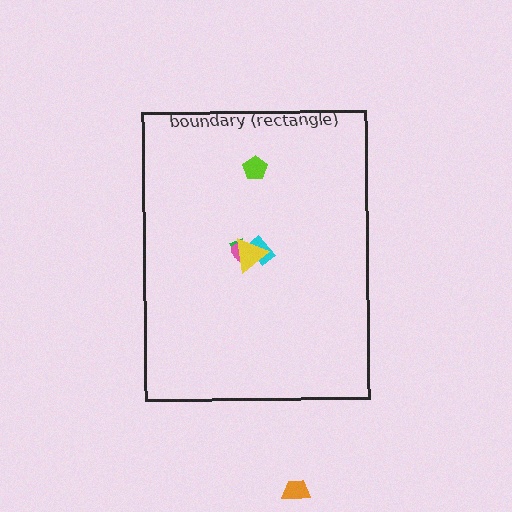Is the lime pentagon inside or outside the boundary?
Inside.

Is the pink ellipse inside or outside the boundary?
Inside.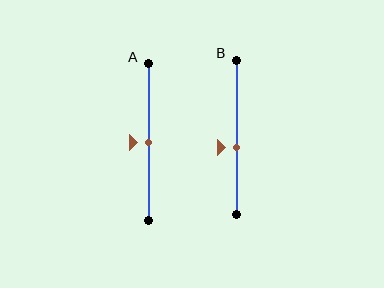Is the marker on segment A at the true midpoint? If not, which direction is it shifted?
Yes, the marker on segment A is at the true midpoint.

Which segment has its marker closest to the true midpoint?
Segment A has its marker closest to the true midpoint.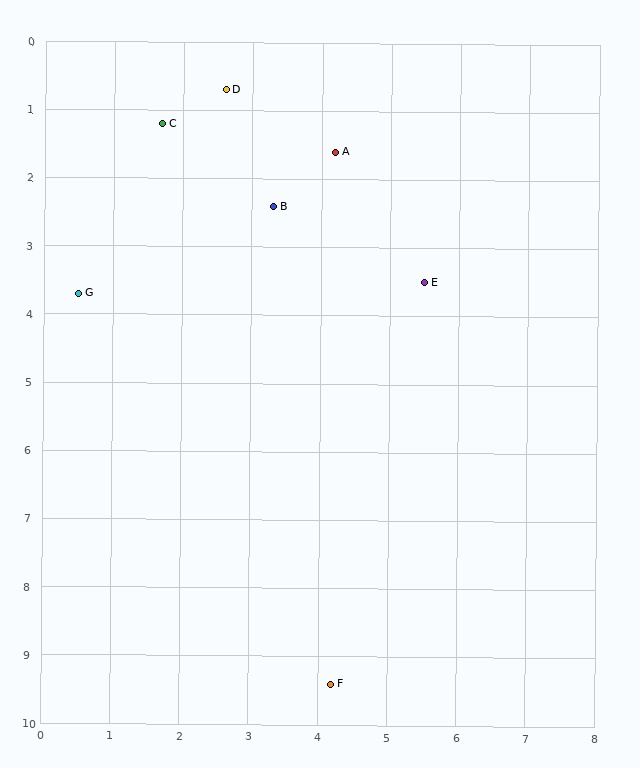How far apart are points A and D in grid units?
Points A and D are about 1.8 grid units apart.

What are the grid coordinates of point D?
Point D is at approximately (2.6, 0.7).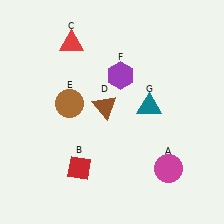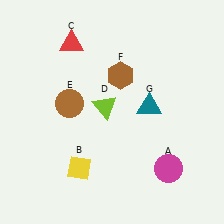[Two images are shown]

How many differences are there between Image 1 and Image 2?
There are 3 differences between the two images.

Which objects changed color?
B changed from red to yellow. D changed from brown to lime. F changed from purple to brown.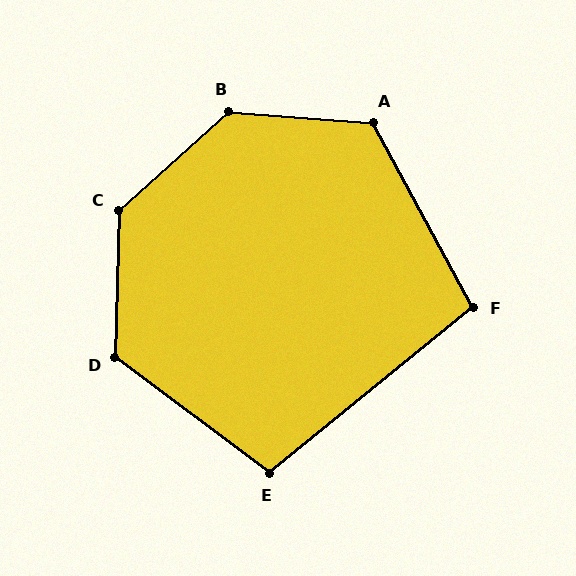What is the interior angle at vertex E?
Approximately 104 degrees (obtuse).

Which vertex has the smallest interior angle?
F, at approximately 101 degrees.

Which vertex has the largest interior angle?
B, at approximately 134 degrees.